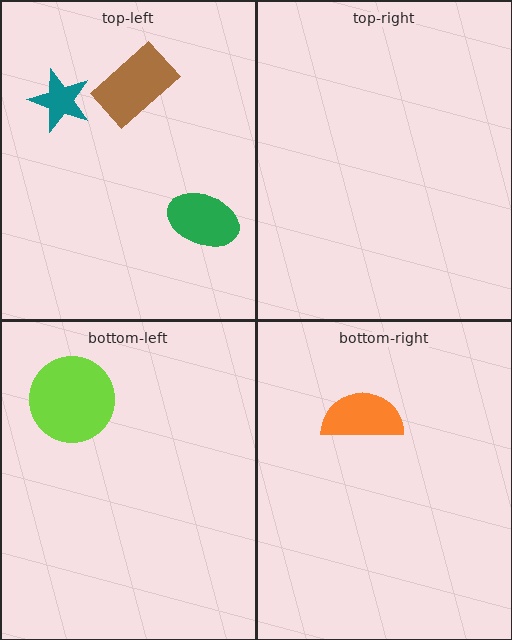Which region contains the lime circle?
The bottom-left region.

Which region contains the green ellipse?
The top-left region.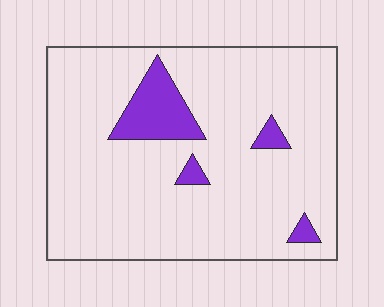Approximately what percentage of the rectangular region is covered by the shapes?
Approximately 10%.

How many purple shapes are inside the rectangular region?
4.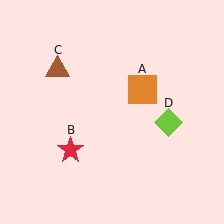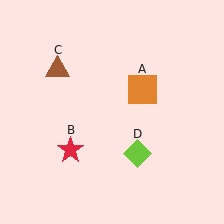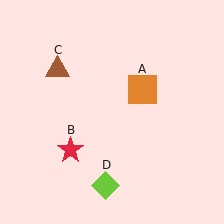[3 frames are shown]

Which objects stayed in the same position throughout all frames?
Orange square (object A) and red star (object B) and brown triangle (object C) remained stationary.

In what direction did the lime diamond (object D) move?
The lime diamond (object D) moved down and to the left.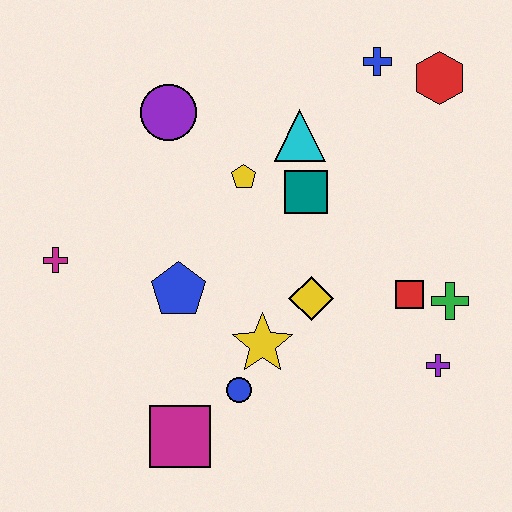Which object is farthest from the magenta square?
The red hexagon is farthest from the magenta square.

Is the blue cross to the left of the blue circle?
No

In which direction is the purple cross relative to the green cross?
The purple cross is below the green cross.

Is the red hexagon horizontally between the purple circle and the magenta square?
No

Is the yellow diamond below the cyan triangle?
Yes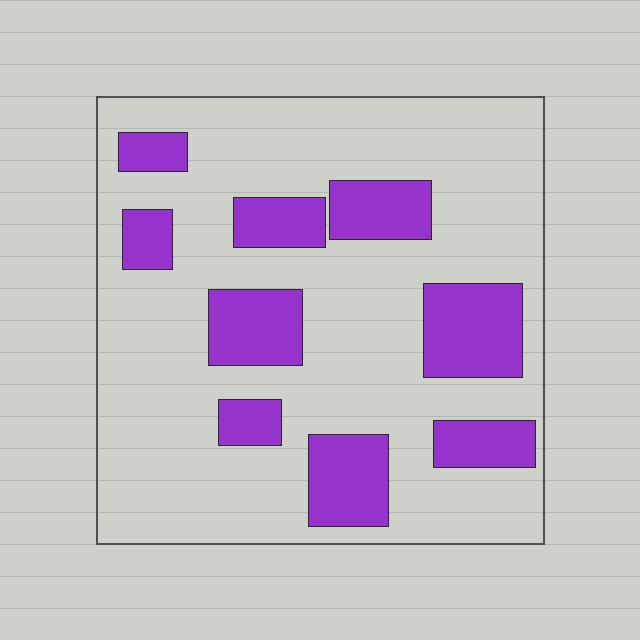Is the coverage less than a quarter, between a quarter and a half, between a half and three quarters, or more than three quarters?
Less than a quarter.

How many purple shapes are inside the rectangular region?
9.